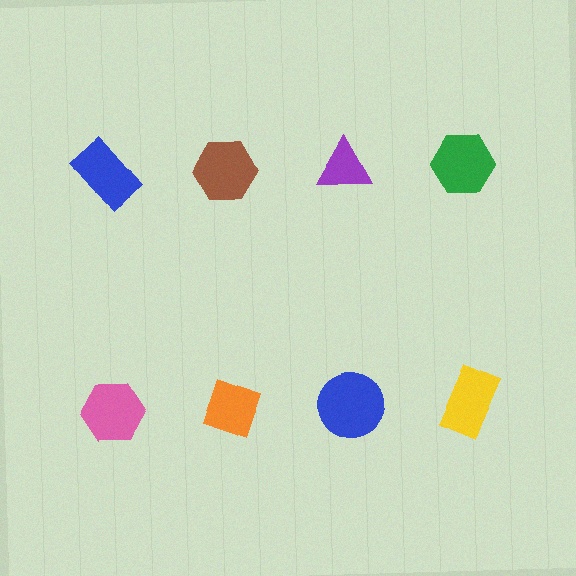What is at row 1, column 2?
A brown hexagon.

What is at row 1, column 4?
A green hexagon.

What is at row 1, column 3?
A purple triangle.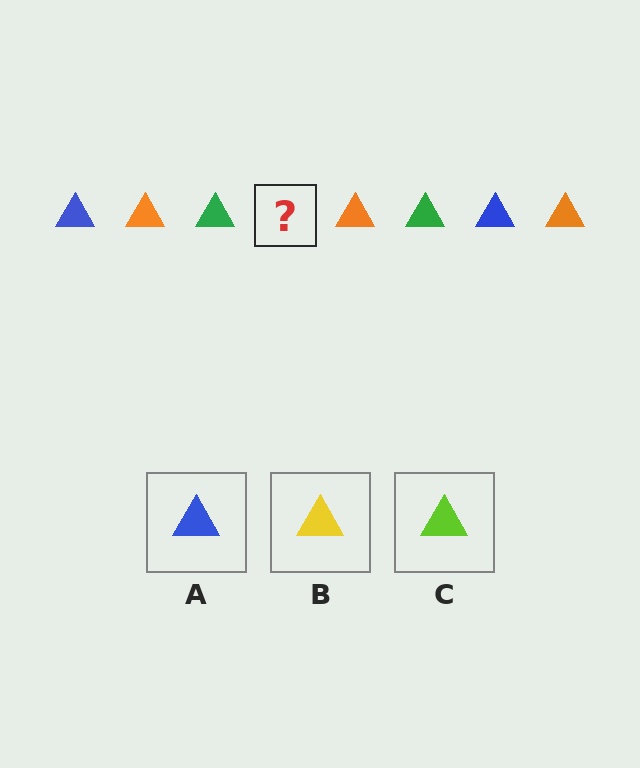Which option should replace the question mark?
Option A.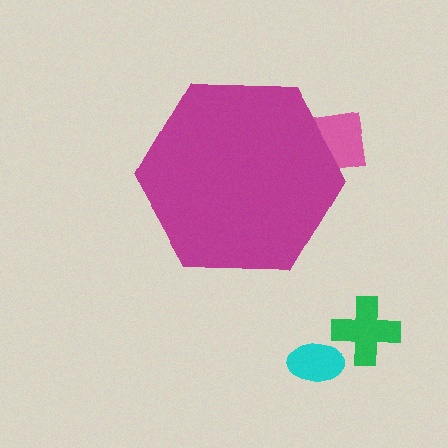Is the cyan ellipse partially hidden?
No, the cyan ellipse is fully visible.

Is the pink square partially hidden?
Yes, the pink square is partially hidden behind the magenta hexagon.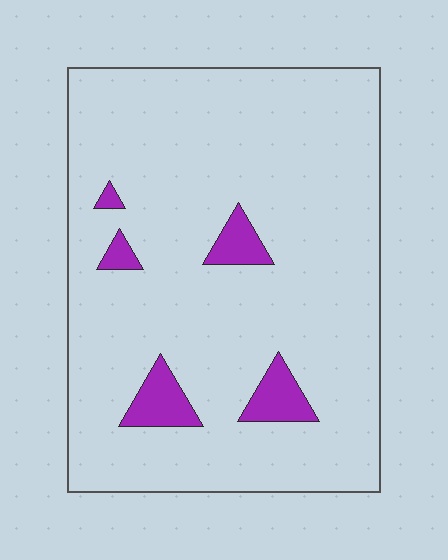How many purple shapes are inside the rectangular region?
5.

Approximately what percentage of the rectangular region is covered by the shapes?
Approximately 10%.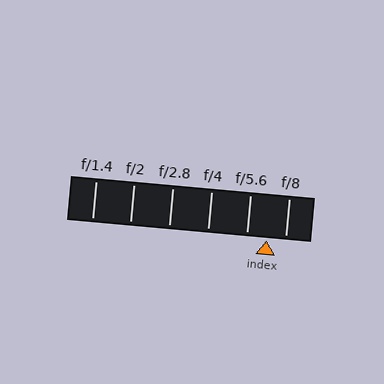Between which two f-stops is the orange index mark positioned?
The index mark is between f/5.6 and f/8.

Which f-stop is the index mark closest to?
The index mark is closest to f/8.